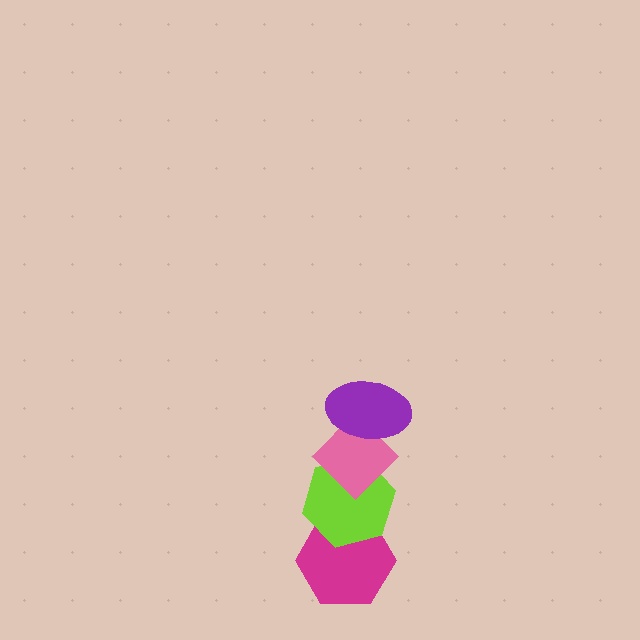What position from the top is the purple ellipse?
The purple ellipse is 1st from the top.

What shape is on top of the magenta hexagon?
The lime hexagon is on top of the magenta hexagon.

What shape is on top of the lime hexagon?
The pink diamond is on top of the lime hexagon.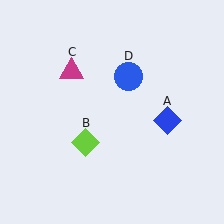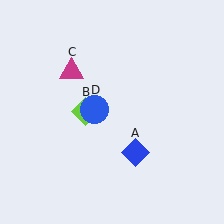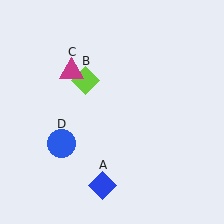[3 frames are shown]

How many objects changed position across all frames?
3 objects changed position: blue diamond (object A), lime diamond (object B), blue circle (object D).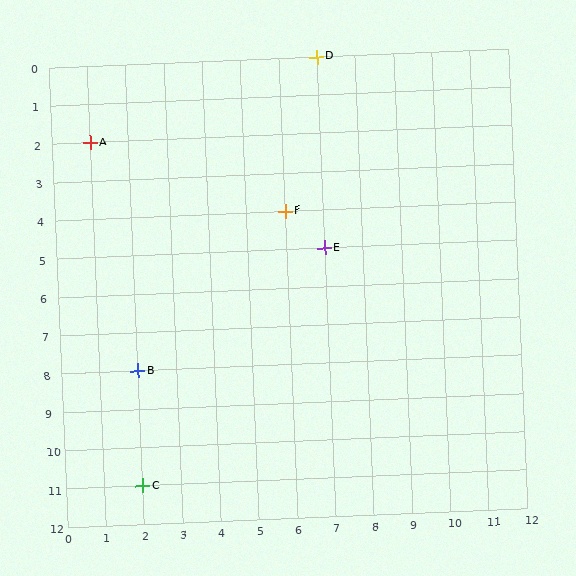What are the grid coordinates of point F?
Point F is at grid coordinates (6, 4).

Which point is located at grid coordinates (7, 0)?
Point D is at (7, 0).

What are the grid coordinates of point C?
Point C is at grid coordinates (2, 11).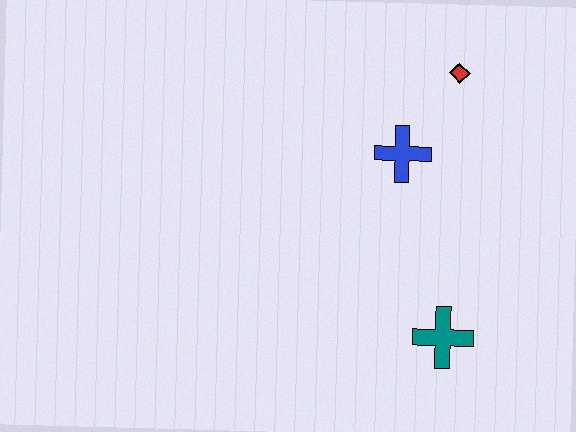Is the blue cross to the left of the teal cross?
Yes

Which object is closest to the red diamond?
The blue cross is closest to the red diamond.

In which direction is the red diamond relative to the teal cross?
The red diamond is above the teal cross.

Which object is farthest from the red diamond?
The teal cross is farthest from the red diamond.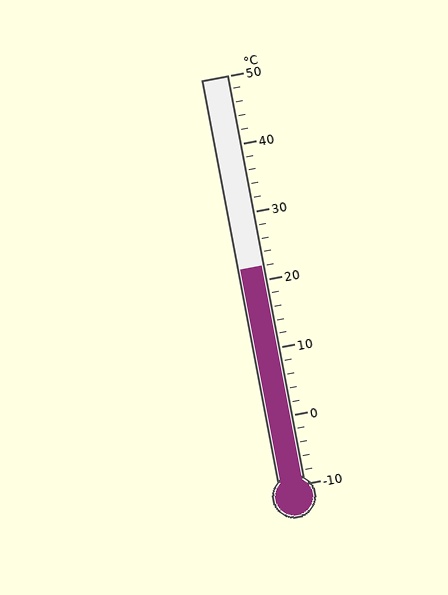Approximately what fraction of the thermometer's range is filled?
The thermometer is filled to approximately 55% of its range.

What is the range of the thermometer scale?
The thermometer scale ranges from -10°C to 50°C.